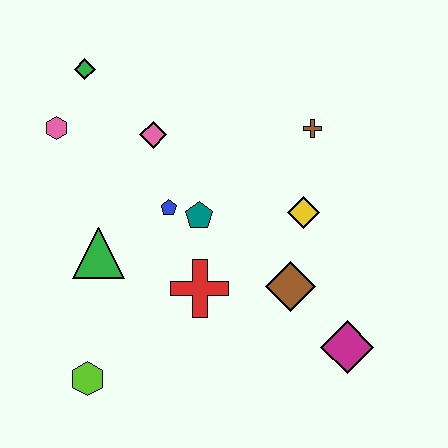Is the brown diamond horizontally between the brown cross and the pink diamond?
Yes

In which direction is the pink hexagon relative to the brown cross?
The pink hexagon is to the left of the brown cross.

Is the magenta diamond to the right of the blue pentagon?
Yes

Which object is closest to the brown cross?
The yellow diamond is closest to the brown cross.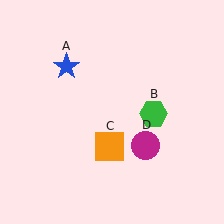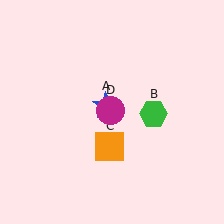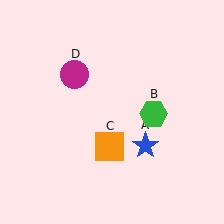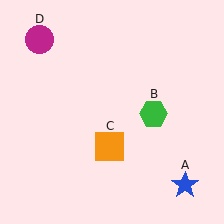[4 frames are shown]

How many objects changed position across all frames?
2 objects changed position: blue star (object A), magenta circle (object D).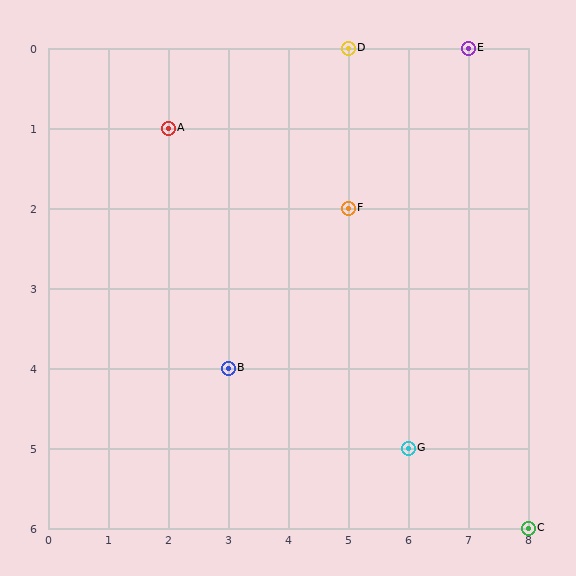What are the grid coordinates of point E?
Point E is at grid coordinates (7, 0).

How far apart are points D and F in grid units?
Points D and F are 2 rows apart.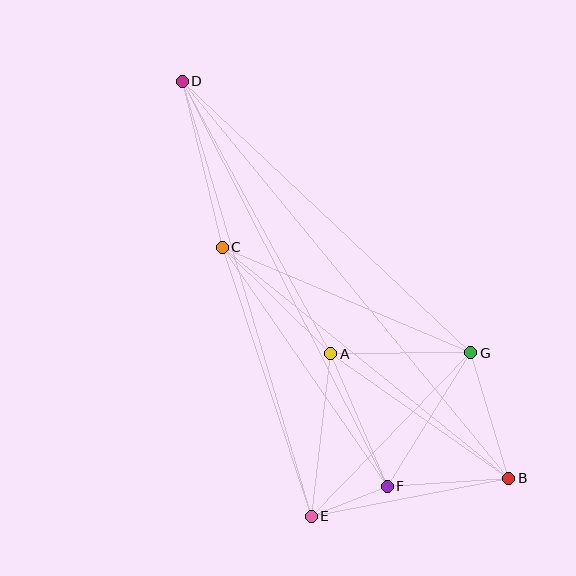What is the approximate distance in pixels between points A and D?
The distance between A and D is approximately 310 pixels.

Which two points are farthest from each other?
Points B and D are farthest from each other.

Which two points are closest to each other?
Points E and F are closest to each other.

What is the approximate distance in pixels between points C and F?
The distance between C and F is approximately 291 pixels.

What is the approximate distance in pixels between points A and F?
The distance between A and F is approximately 144 pixels.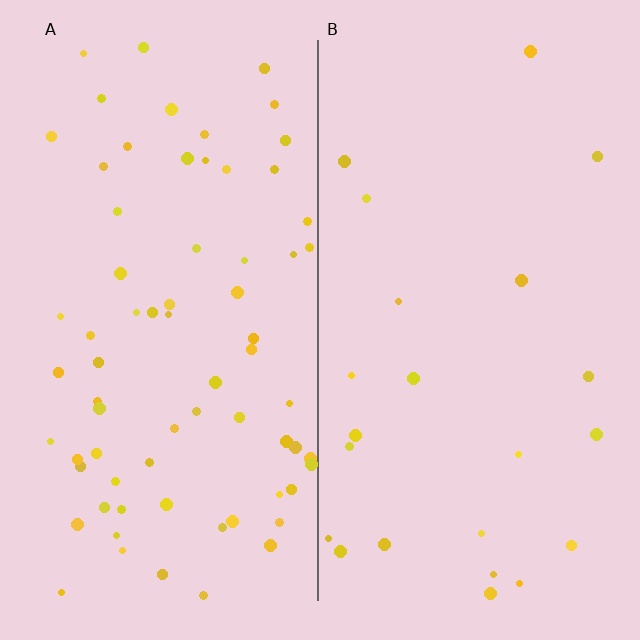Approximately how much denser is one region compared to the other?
Approximately 3.2× — region A over region B.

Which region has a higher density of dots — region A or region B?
A (the left).